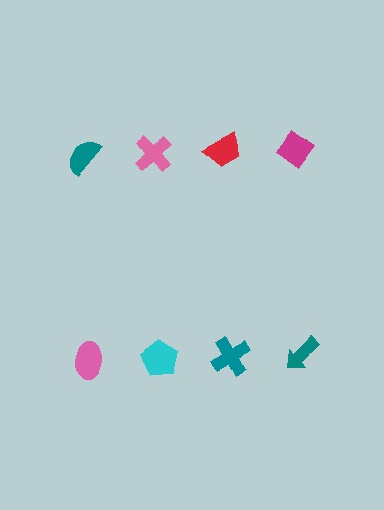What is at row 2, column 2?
A cyan pentagon.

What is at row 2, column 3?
A teal cross.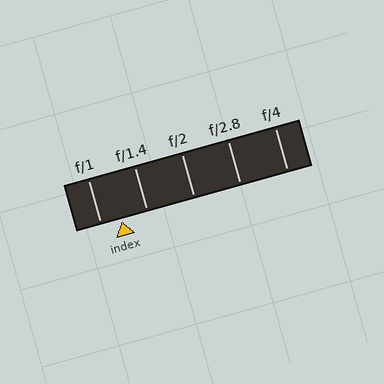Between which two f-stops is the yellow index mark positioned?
The index mark is between f/1 and f/1.4.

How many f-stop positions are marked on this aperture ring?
There are 5 f-stop positions marked.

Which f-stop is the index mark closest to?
The index mark is closest to f/1.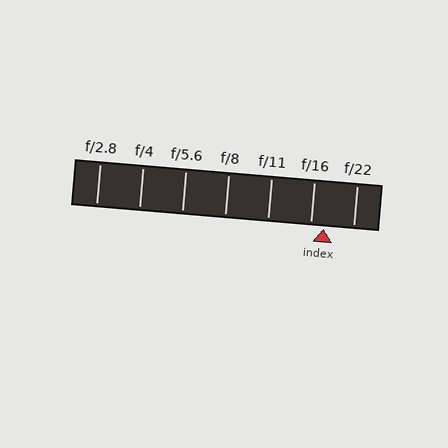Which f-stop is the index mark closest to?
The index mark is closest to f/16.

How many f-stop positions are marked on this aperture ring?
There are 7 f-stop positions marked.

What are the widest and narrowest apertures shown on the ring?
The widest aperture shown is f/2.8 and the narrowest is f/22.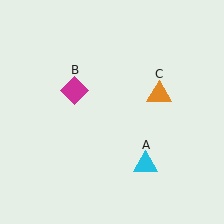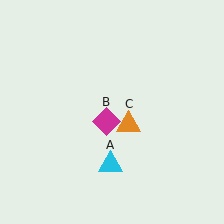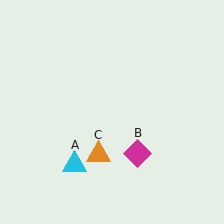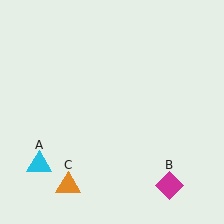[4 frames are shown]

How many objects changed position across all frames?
3 objects changed position: cyan triangle (object A), magenta diamond (object B), orange triangle (object C).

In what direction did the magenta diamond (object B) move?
The magenta diamond (object B) moved down and to the right.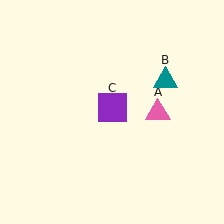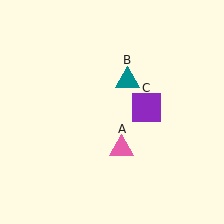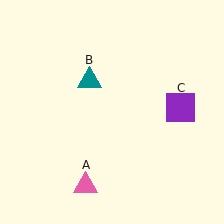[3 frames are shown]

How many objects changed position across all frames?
3 objects changed position: pink triangle (object A), teal triangle (object B), purple square (object C).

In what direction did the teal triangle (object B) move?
The teal triangle (object B) moved left.